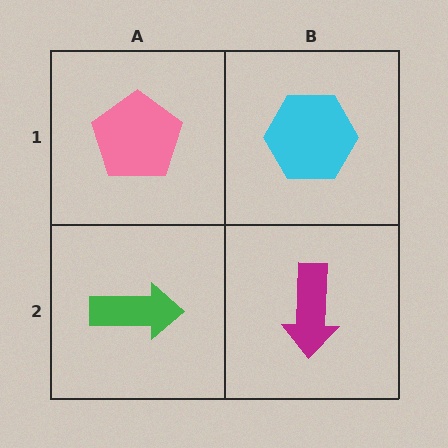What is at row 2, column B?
A magenta arrow.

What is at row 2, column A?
A green arrow.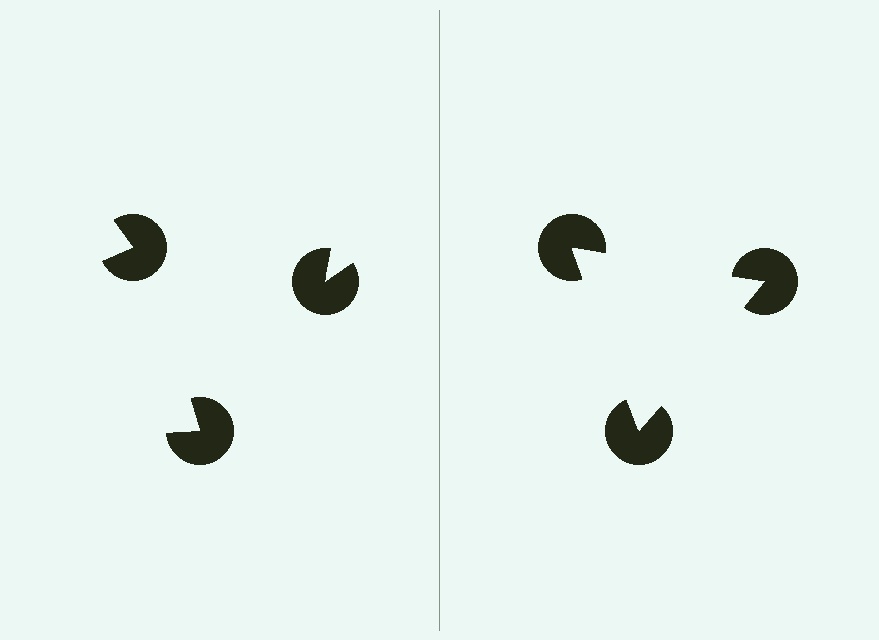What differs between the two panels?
The pac-man discs are positioned identically on both sides; only the wedge orientations differ. On the right they align to a triangle; on the left they are misaligned.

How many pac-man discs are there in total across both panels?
6 — 3 on each side.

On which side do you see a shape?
An illusory triangle appears on the right side. On the left side the wedge cuts are rotated, so no coherent shape forms.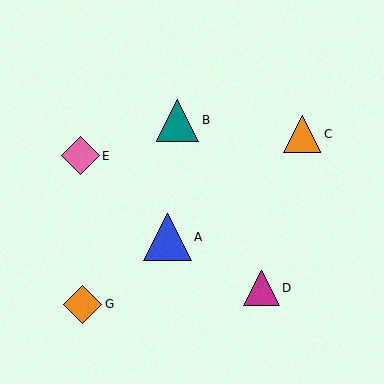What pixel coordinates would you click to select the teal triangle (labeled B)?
Click at (178, 120) to select the teal triangle B.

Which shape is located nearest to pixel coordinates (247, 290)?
The magenta triangle (labeled D) at (262, 288) is nearest to that location.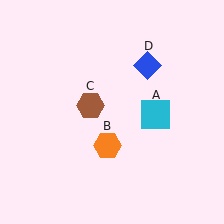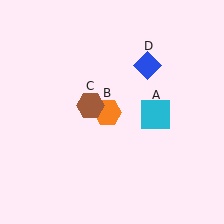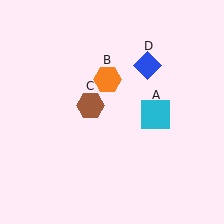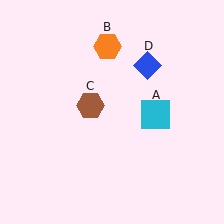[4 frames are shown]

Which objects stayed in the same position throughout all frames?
Cyan square (object A) and brown hexagon (object C) and blue diamond (object D) remained stationary.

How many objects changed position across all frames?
1 object changed position: orange hexagon (object B).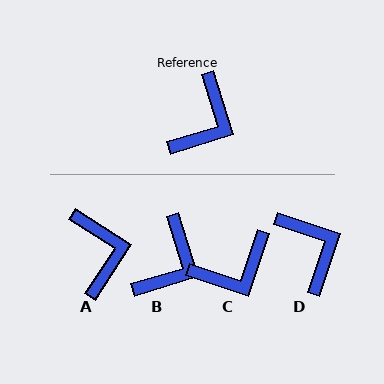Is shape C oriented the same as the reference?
No, it is off by about 36 degrees.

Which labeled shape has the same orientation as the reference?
B.